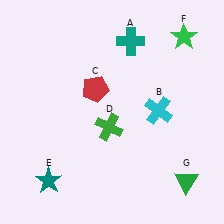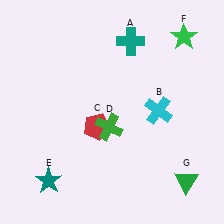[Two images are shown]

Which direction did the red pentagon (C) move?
The red pentagon (C) moved down.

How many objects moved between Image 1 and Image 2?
1 object moved between the two images.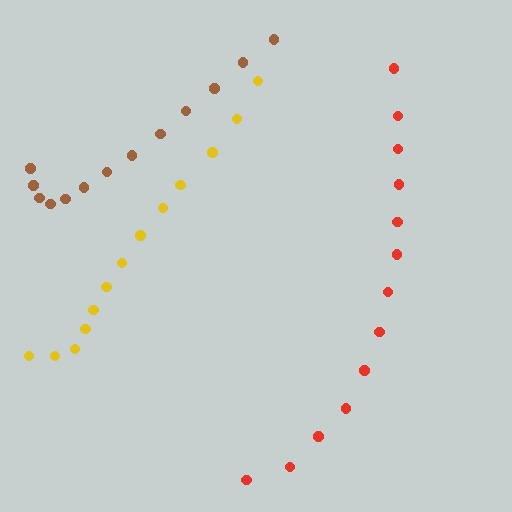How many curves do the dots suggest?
There are 3 distinct paths.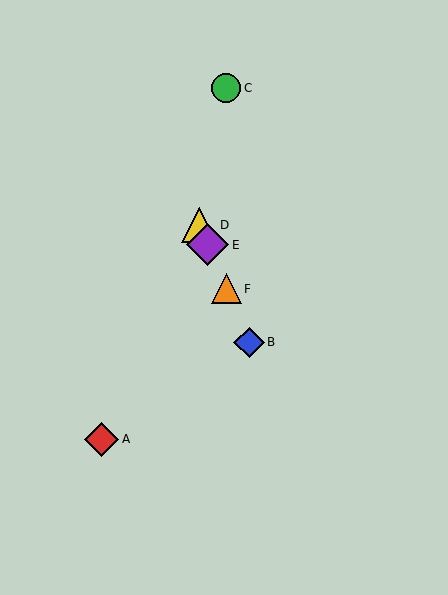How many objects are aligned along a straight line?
4 objects (B, D, E, F) are aligned along a straight line.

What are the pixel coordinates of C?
Object C is at (226, 88).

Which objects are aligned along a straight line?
Objects B, D, E, F are aligned along a straight line.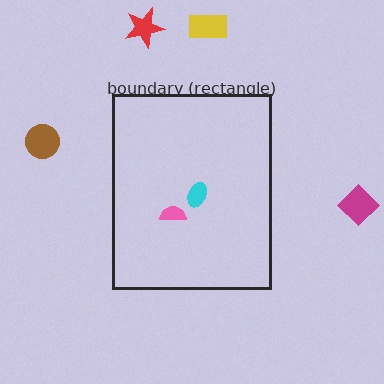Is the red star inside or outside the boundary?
Outside.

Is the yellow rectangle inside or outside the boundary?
Outside.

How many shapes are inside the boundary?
2 inside, 4 outside.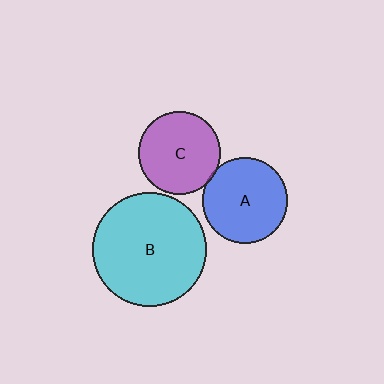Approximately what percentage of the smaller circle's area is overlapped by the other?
Approximately 5%.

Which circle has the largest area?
Circle B (cyan).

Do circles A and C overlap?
Yes.